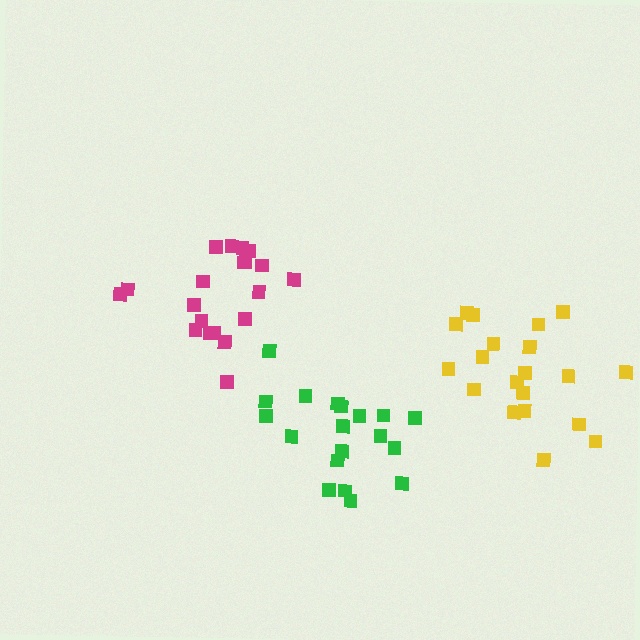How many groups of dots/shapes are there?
There are 3 groups.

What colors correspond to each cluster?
The clusters are colored: magenta, green, yellow.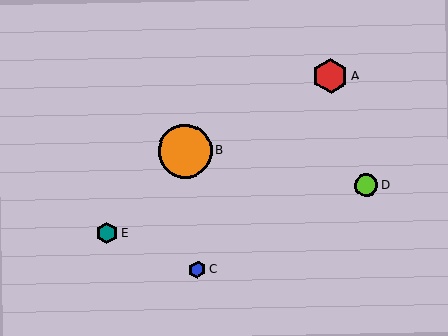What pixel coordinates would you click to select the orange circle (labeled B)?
Click at (185, 151) to select the orange circle B.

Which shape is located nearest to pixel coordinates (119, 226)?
The teal hexagon (labeled E) at (107, 233) is nearest to that location.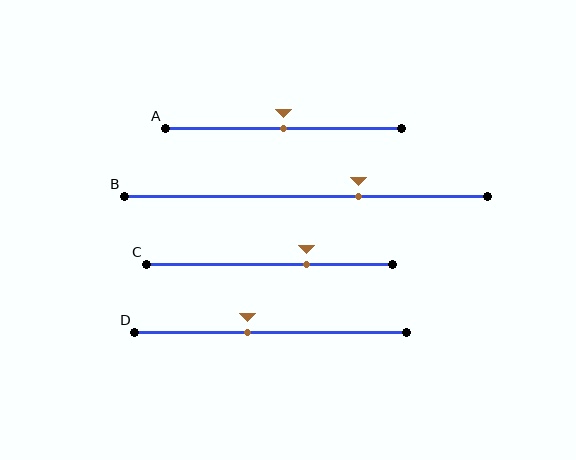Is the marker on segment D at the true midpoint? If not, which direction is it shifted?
No, the marker on segment D is shifted to the left by about 9% of the segment length.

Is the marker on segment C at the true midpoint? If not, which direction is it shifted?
No, the marker on segment C is shifted to the right by about 15% of the segment length.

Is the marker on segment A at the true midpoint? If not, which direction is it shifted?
Yes, the marker on segment A is at the true midpoint.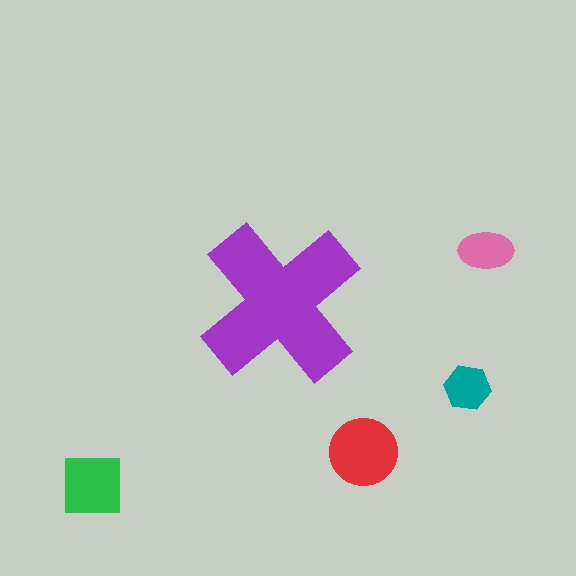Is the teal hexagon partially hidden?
No, the teal hexagon is fully visible.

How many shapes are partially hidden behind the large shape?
0 shapes are partially hidden.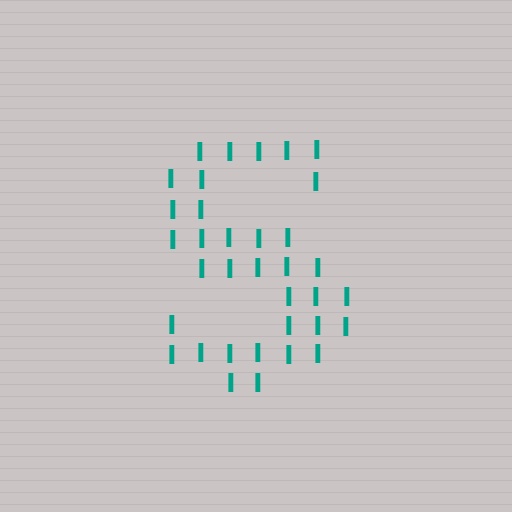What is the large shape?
The large shape is the letter S.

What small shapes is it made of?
It is made of small letter I's.